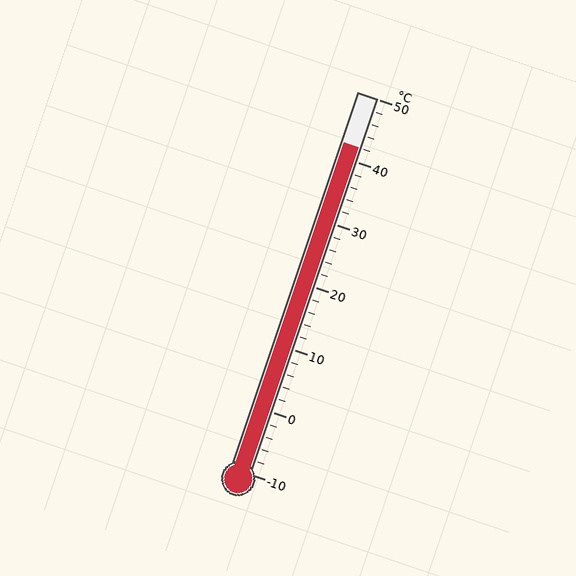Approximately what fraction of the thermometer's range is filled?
The thermometer is filled to approximately 85% of its range.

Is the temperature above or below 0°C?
The temperature is above 0°C.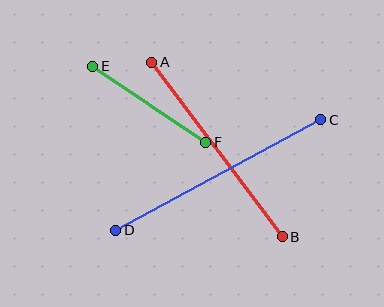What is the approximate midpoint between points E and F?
The midpoint is at approximately (149, 104) pixels.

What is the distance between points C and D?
The distance is approximately 233 pixels.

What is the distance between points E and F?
The distance is approximately 136 pixels.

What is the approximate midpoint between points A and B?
The midpoint is at approximately (217, 149) pixels.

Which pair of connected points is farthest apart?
Points C and D are farthest apart.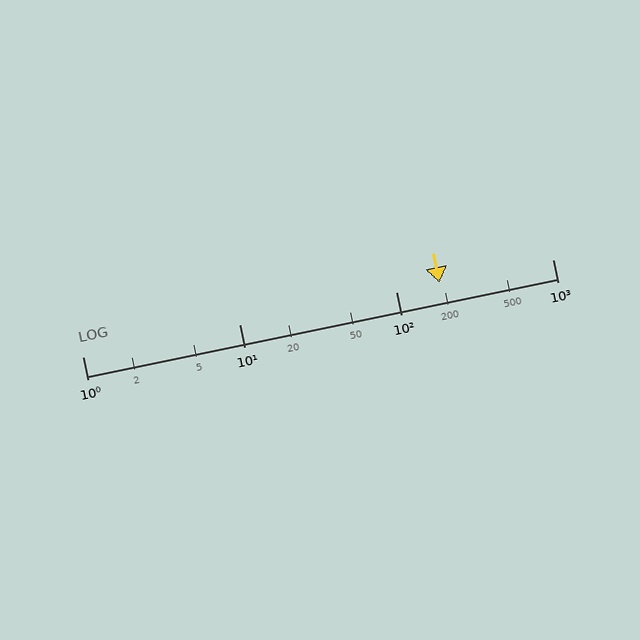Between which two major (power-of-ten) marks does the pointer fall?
The pointer is between 100 and 1000.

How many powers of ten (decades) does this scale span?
The scale spans 3 decades, from 1 to 1000.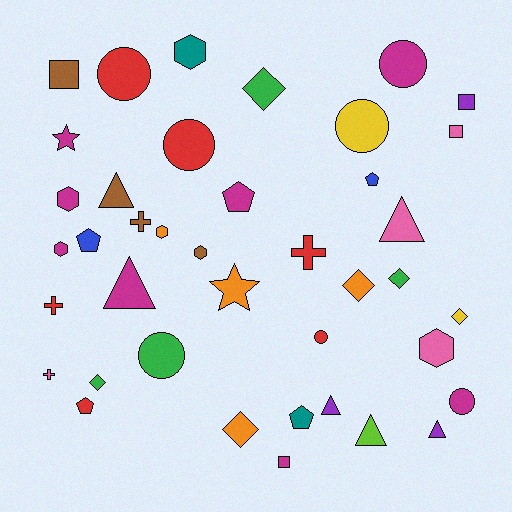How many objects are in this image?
There are 40 objects.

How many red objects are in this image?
There are 6 red objects.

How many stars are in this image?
There are 2 stars.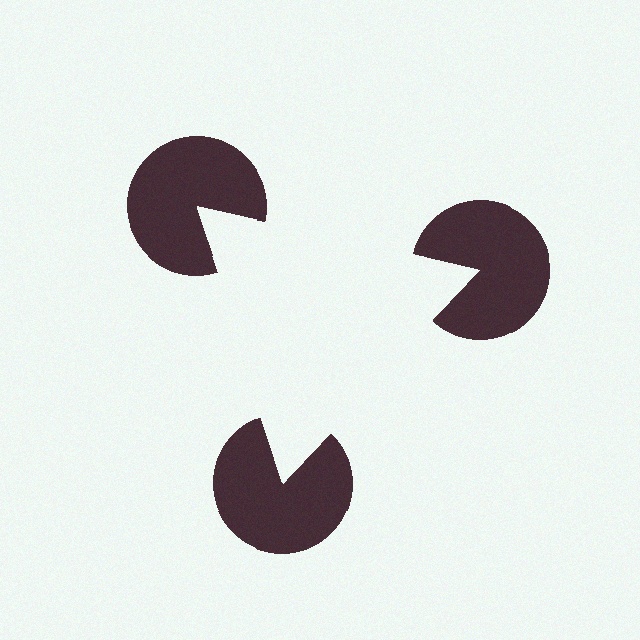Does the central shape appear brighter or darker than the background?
It typically appears slightly brighter than the background, even though no actual brightness change is drawn.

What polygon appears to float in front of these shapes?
An illusory triangle — its edges are inferred from the aligned wedge cuts in the pac-man discs, not physically drawn.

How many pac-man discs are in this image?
There are 3 — one at each vertex of the illusory triangle.